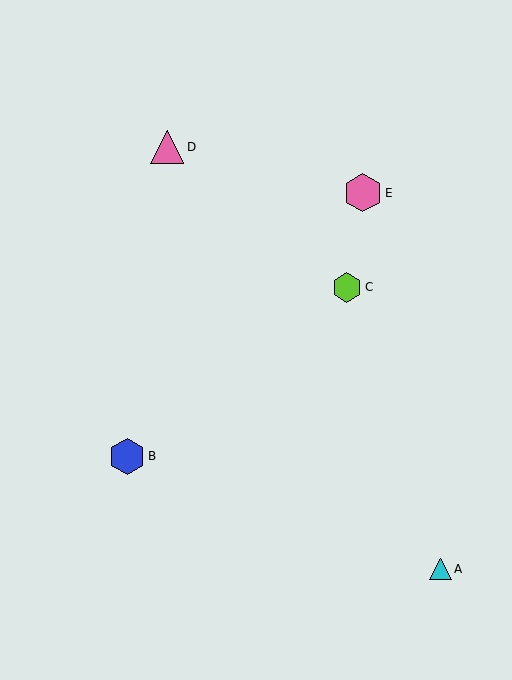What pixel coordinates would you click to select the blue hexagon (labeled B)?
Click at (127, 456) to select the blue hexagon B.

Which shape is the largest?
The pink hexagon (labeled E) is the largest.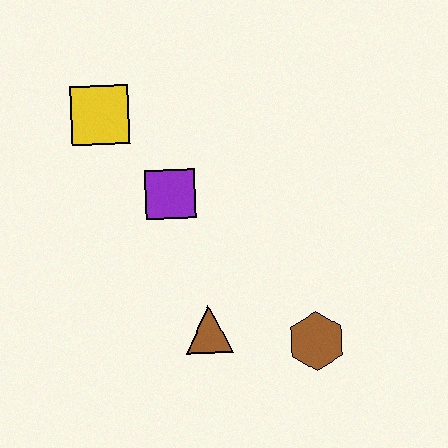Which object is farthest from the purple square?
The brown hexagon is farthest from the purple square.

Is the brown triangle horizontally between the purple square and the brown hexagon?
Yes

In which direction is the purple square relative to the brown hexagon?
The purple square is above the brown hexagon.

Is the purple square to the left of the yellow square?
No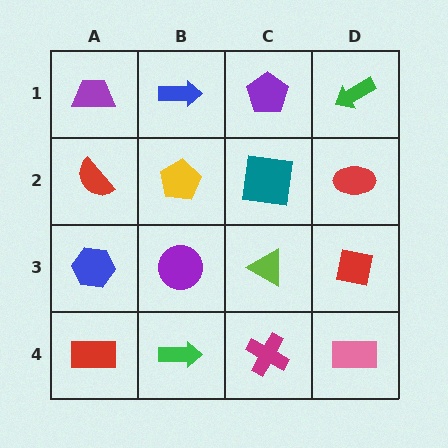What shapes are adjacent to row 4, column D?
A red square (row 3, column D), a magenta cross (row 4, column C).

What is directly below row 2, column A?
A blue hexagon.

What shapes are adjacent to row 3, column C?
A teal square (row 2, column C), a magenta cross (row 4, column C), a purple circle (row 3, column B), a red square (row 3, column D).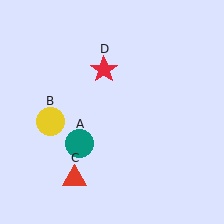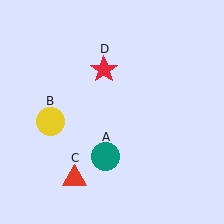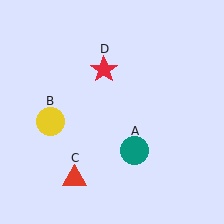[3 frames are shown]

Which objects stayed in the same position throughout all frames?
Yellow circle (object B) and red triangle (object C) and red star (object D) remained stationary.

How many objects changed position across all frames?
1 object changed position: teal circle (object A).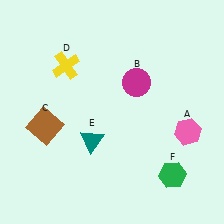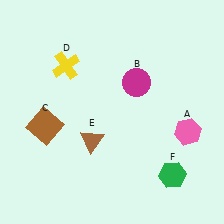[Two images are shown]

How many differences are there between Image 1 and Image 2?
There is 1 difference between the two images.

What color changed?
The triangle (E) changed from teal in Image 1 to brown in Image 2.